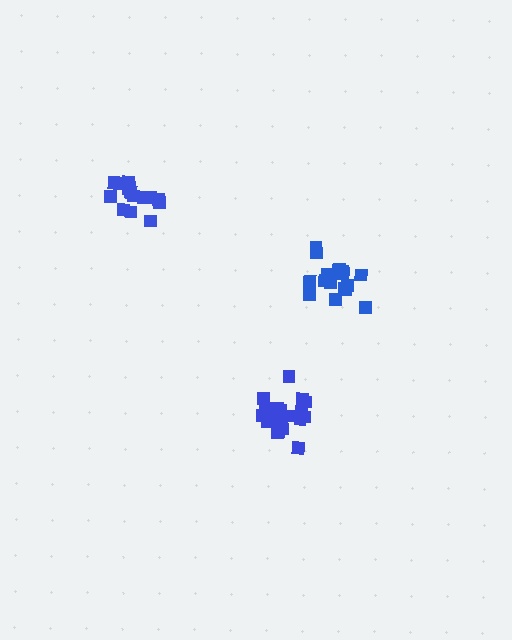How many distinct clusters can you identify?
There are 3 distinct clusters.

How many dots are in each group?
Group 1: 19 dots, Group 2: 18 dots, Group 3: 15 dots (52 total).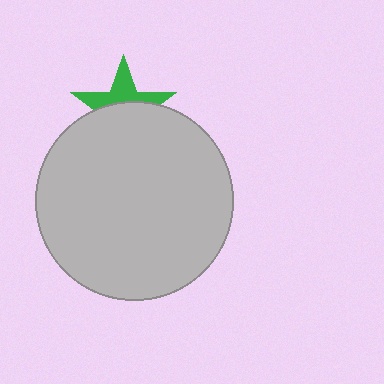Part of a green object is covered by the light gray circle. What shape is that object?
It is a star.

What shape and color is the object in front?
The object in front is a light gray circle.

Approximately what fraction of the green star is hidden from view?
Roughly 57% of the green star is hidden behind the light gray circle.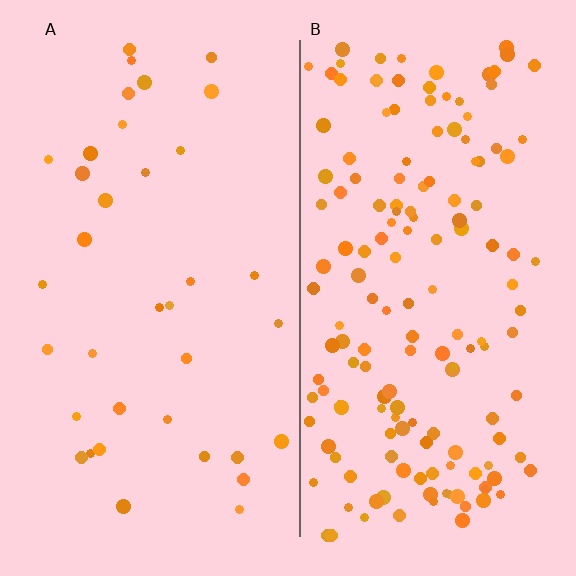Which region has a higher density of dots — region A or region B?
B (the right).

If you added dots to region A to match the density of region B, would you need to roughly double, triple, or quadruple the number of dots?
Approximately quadruple.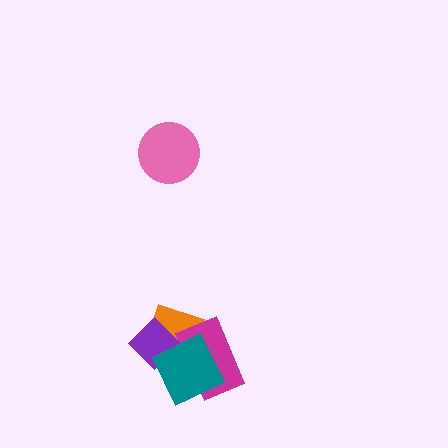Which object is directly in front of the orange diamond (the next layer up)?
The magenta rectangle is directly in front of the orange diamond.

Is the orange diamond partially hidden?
Yes, it is partially covered by another shape.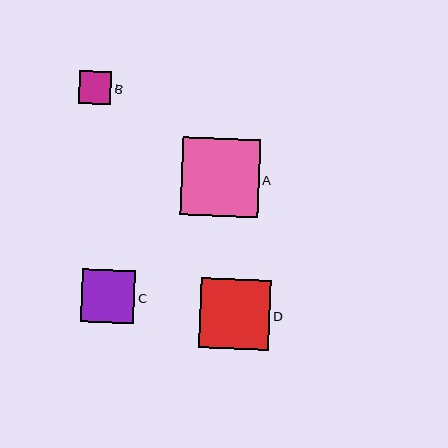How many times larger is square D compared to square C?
Square D is approximately 1.3 times the size of square C.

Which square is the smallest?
Square B is the smallest with a size of approximately 33 pixels.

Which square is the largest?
Square A is the largest with a size of approximately 78 pixels.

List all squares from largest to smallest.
From largest to smallest: A, D, C, B.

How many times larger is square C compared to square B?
Square C is approximately 1.6 times the size of square B.